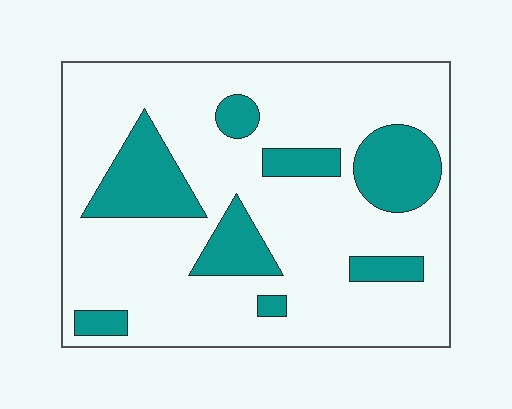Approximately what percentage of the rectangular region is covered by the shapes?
Approximately 25%.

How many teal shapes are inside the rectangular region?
8.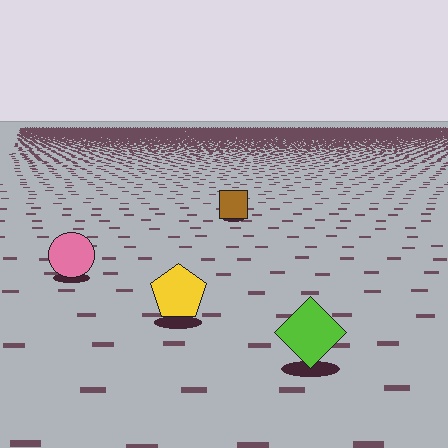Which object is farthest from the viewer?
The brown square is farthest from the viewer. It appears smaller and the ground texture around it is denser.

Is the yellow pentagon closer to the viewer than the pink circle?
Yes. The yellow pentagon is closer — you can tell from the texture gradient: the ground texture is coarser near it.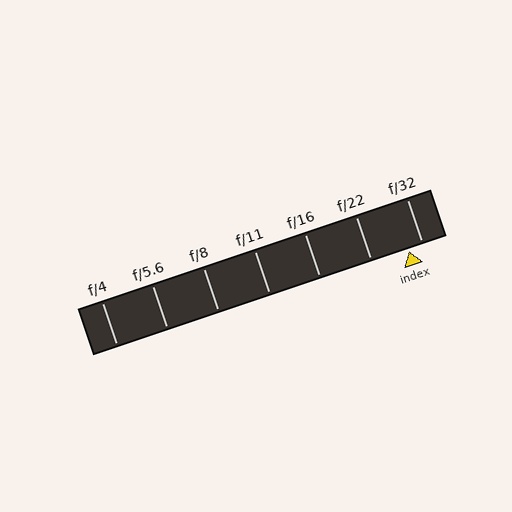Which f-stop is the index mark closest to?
The index mark is closest to f/32.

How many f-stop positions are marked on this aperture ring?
There are 7 f-stop positions marked.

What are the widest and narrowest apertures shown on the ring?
The widest aperture shown is f/4 and the narrowest is f/32.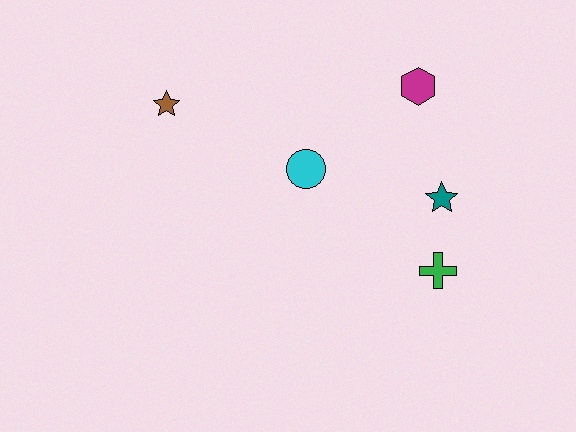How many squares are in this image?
There are no squares.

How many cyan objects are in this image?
There is 1 cyan object.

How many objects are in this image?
There are 5 objects.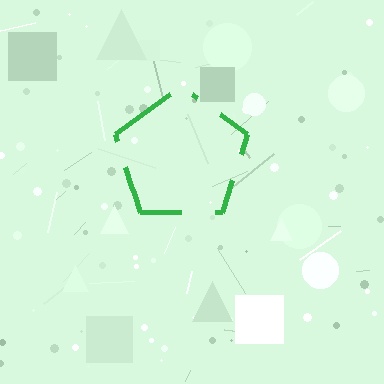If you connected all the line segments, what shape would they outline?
They would outline a pentagon.